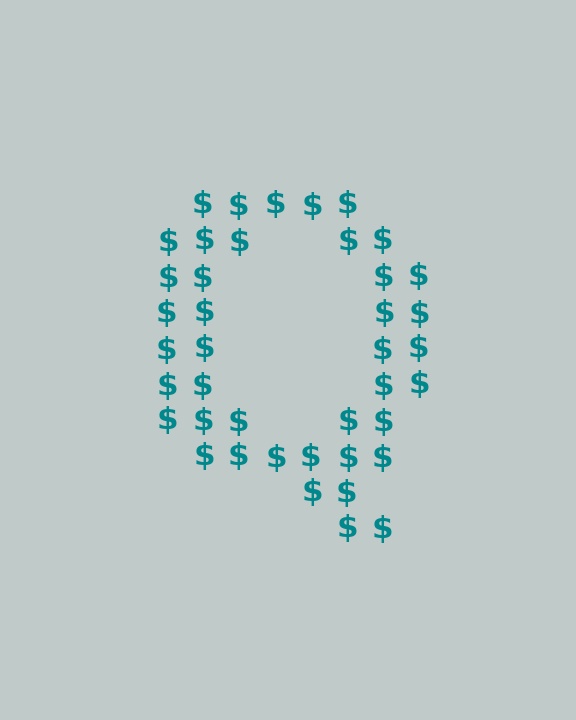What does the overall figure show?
The overall figure shows the letter Q.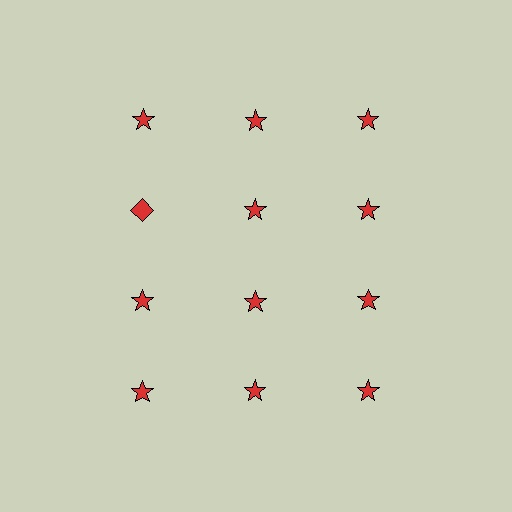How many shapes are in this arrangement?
There are 12 shapes arranged in a grid pattern.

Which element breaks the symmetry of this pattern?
The red diamond in the second row, leftmost column breaks the symmetry. All other shapes are red stars.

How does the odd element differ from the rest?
It has a different shape: diamond instead of star.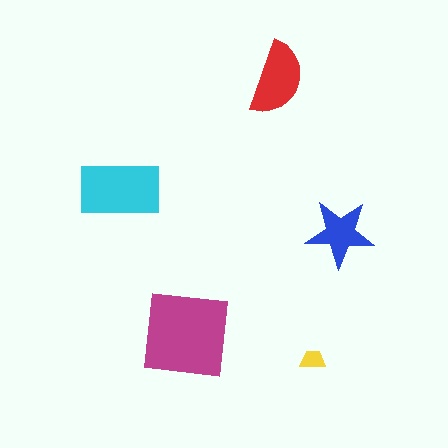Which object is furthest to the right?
The blue star is rightmost.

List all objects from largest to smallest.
The magenta square, the cyan rectangle, the red semicircle, the blue star, the yellow trapezoid.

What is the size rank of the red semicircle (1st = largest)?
3rd.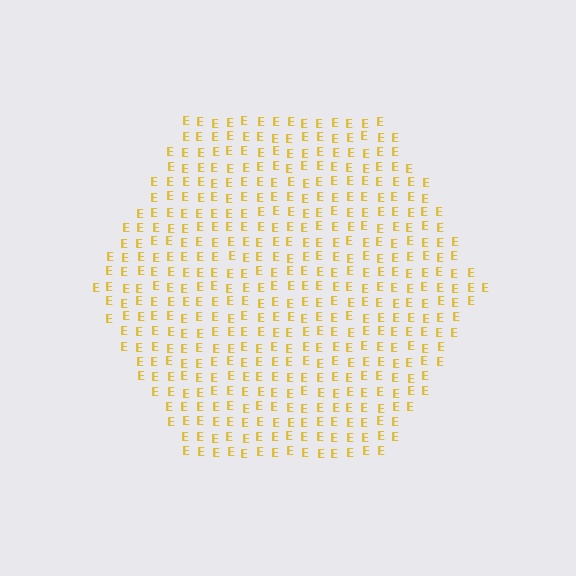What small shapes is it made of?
It is made of small letter E's.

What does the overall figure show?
The overall figure shows a hexagon.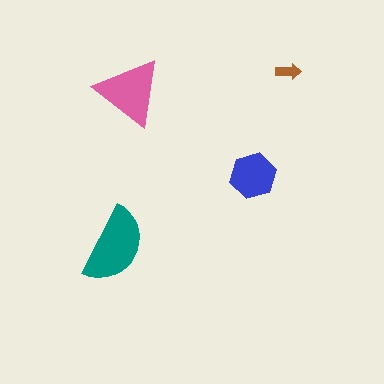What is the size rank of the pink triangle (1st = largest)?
2nd.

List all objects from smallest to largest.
The brown arrow, the blue hexagon, the pink triangle, the teal semicircle.